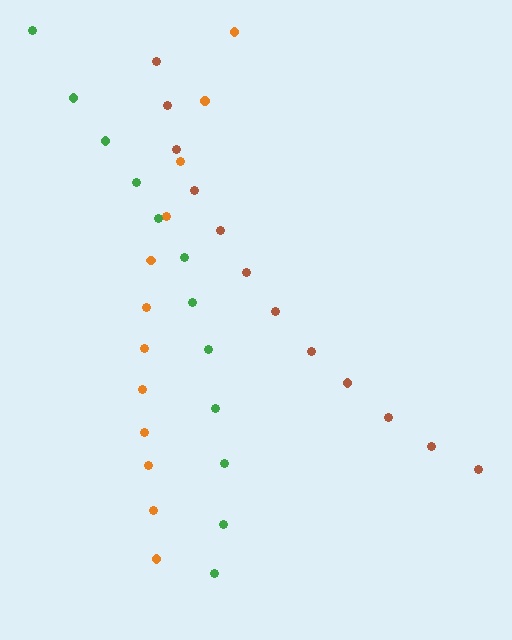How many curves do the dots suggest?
There are 3 distinct paths.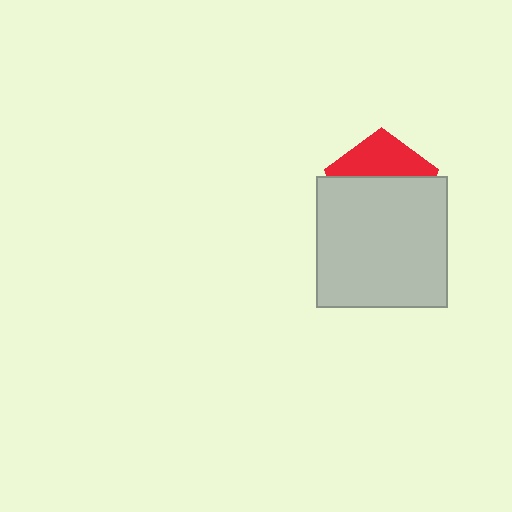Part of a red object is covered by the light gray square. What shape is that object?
It is a pentagon.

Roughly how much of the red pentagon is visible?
A small part of it is visible (roughly 35%).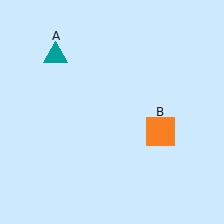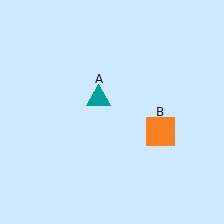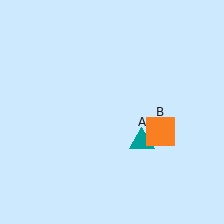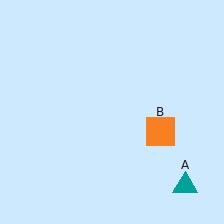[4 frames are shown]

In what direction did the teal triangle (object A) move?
The teal triangle (object A) moved down and to the right.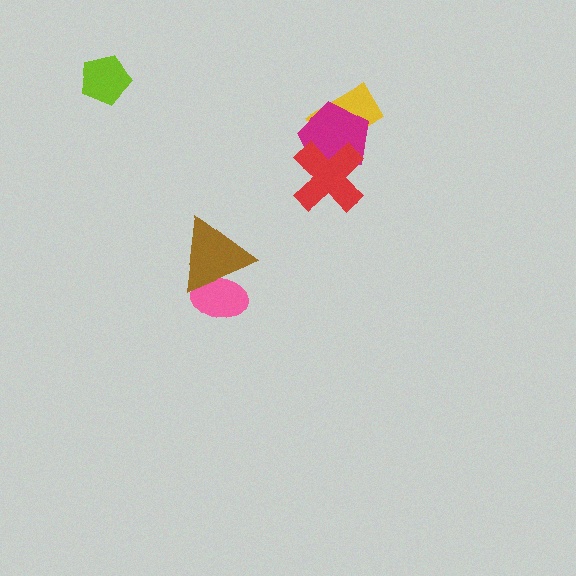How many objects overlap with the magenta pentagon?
2 objects overlap with the magenta pentagon.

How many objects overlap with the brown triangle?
1 object overlaps with the brown triangle.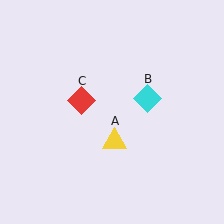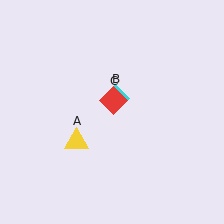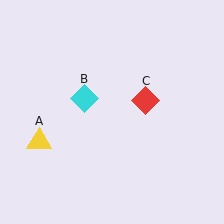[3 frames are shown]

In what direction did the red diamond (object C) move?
The red diamond (object C) moved right.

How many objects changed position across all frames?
3 objects changed position: yellow triangle (object A), cyan diamond (object B), red diamond (object C).